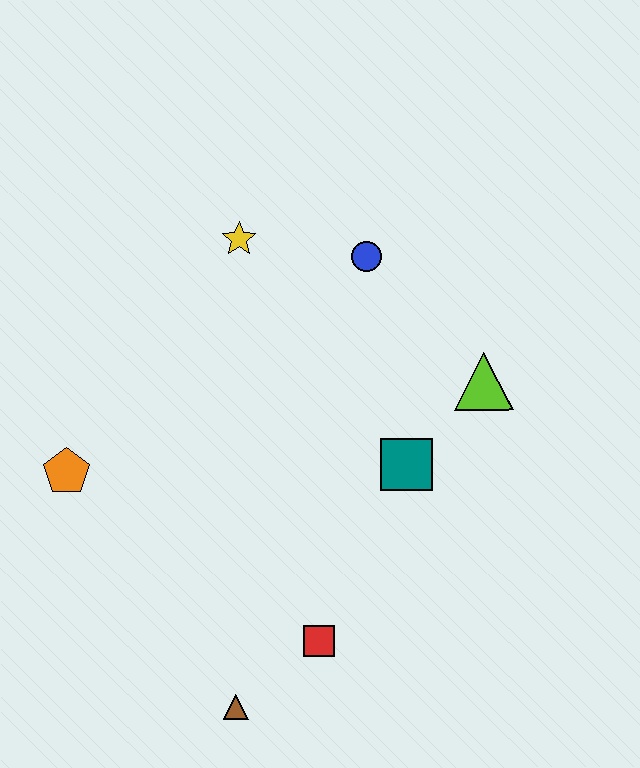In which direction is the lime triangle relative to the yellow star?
The lime triangle is to the right of the yellow star.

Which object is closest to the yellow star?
The blue circle is closest to the yellow star.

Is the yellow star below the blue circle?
No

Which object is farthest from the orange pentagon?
The lime triangle is farthest from the orange pentagon.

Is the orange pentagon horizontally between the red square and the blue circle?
No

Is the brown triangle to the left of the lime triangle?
Yes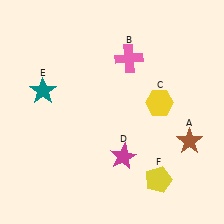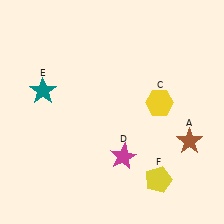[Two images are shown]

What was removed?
The pink cross (B) was removed in Image 2.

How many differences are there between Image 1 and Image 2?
There is 1 difference between the two images.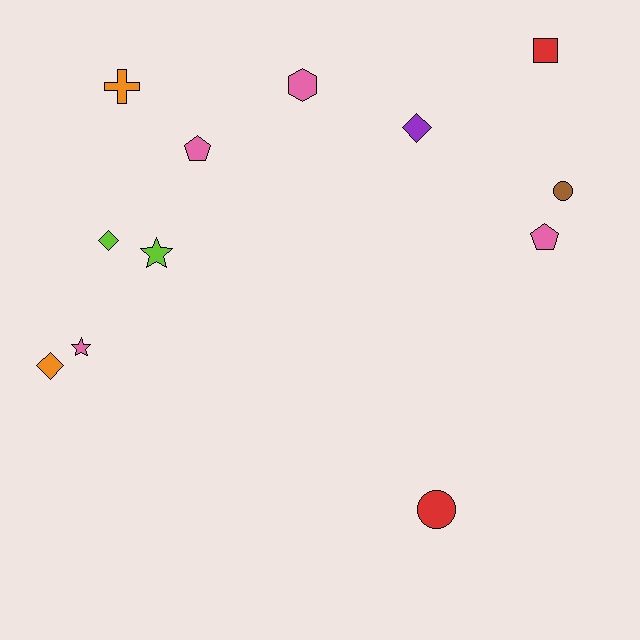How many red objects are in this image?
There are 2 red objects.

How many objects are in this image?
There are 12 objects.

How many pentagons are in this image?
There are 2 pentagons.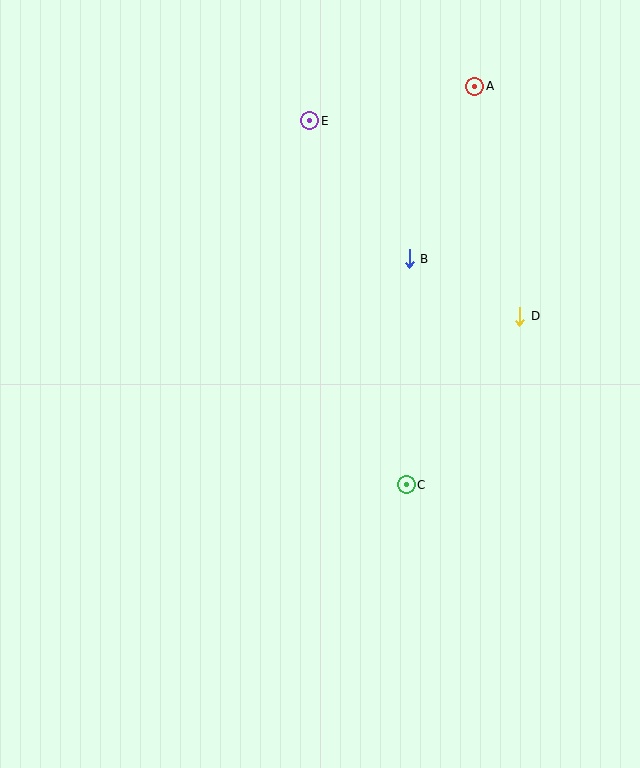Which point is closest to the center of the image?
Point C at (406, 485) is closest to the center.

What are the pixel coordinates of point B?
Point B is at (409, 259).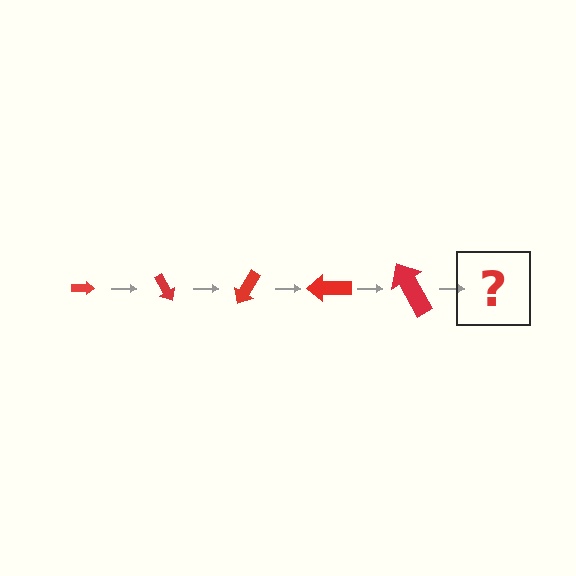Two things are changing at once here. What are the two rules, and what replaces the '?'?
The two rules are that the arrow grows larger each step and it rotates 60 degrees each step. The '?' should be an arrow, larger than the previous one and rotated 300 degrees from the start.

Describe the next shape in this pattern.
It should be an arrow, larger than the previous one and rotated 300 degrees from the start.